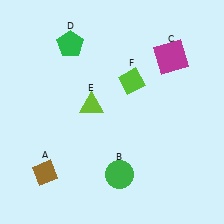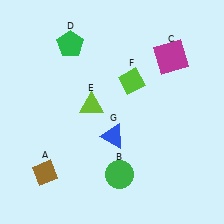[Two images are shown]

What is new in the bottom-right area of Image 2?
A blue triangle (G) was added in the bottom-right area of Image 2.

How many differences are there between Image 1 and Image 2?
There is 1 difference between the two images.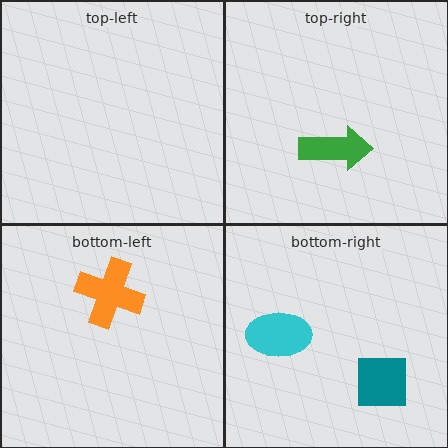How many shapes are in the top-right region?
1.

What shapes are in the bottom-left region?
The orange cross.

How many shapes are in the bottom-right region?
2.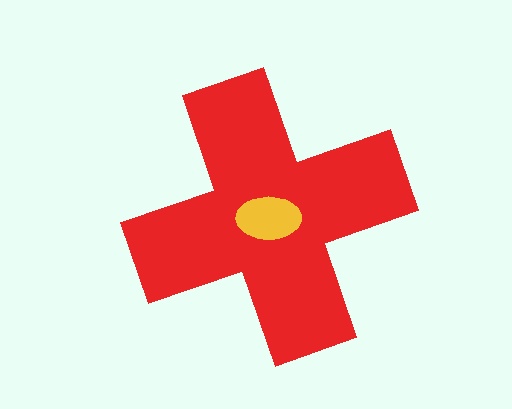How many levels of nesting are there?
2.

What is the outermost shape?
The red cross.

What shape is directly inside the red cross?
The yellow ellipse.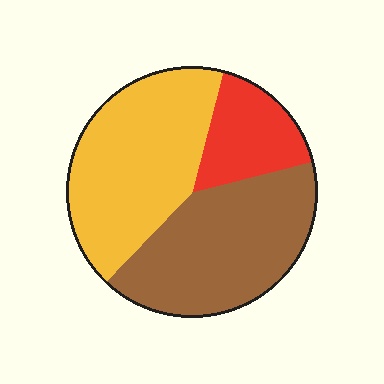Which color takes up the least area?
Red, at roughly 15%.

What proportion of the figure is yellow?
Yellow covers 42% of the figure.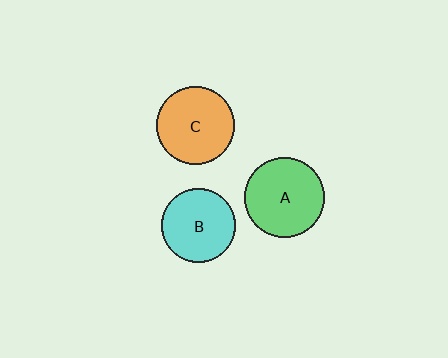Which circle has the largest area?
Circle A (green).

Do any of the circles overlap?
No, none of the circles overlap.